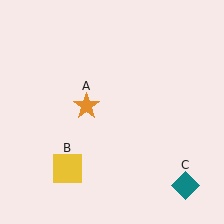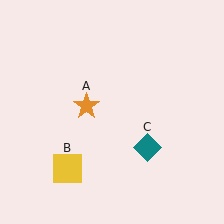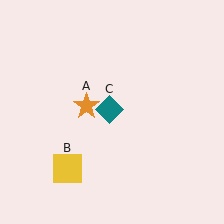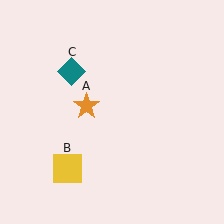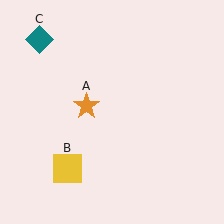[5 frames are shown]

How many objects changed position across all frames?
1 object changed position: teal diamond (object C).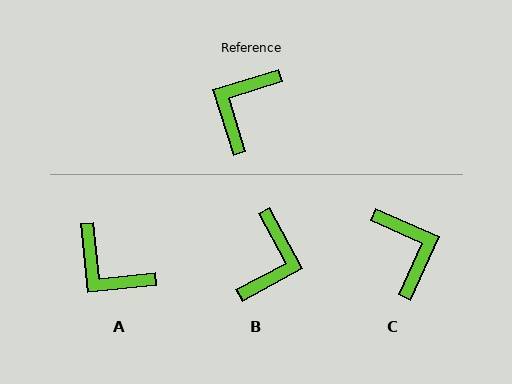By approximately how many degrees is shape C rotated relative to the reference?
Approximately 131 degrees clockwise.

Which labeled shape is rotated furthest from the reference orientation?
B, about 169 degrees away.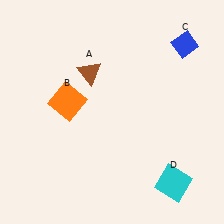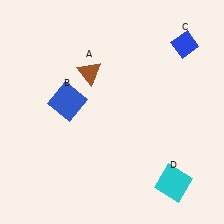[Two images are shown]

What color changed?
The square (B) changed from orange in Image 1 to blue in Image 2.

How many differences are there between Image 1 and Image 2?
There is 1 difference between the two images.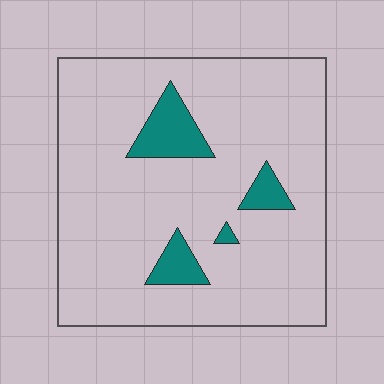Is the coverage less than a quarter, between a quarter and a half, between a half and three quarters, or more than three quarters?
Less than a quarter.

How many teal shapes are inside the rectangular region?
4.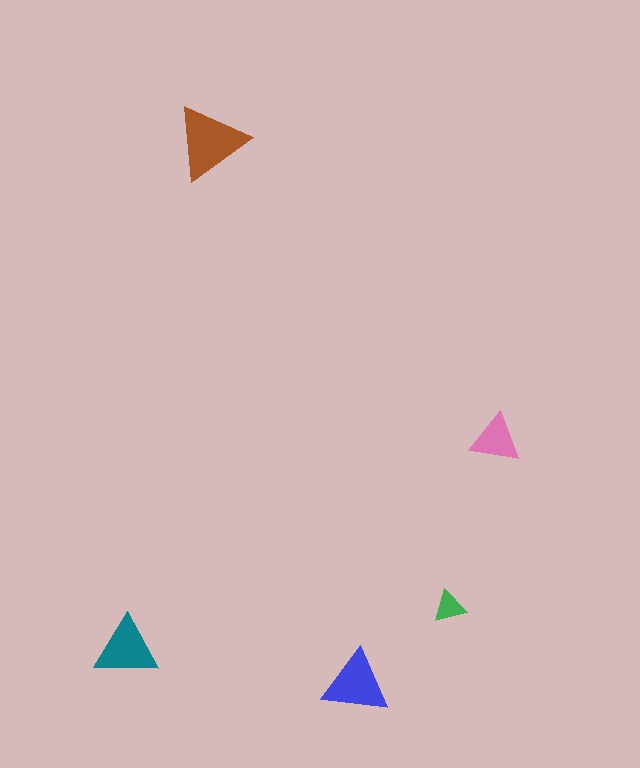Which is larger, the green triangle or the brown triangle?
The brown one.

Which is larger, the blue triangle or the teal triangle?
The blue one.